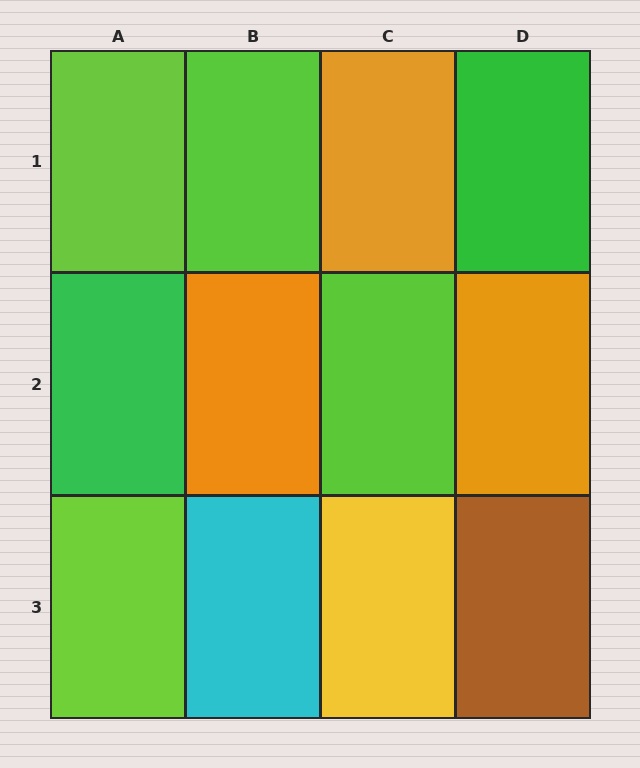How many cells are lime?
4 cells are lime.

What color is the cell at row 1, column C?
Orange.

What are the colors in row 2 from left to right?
Green, orange, lime, orange.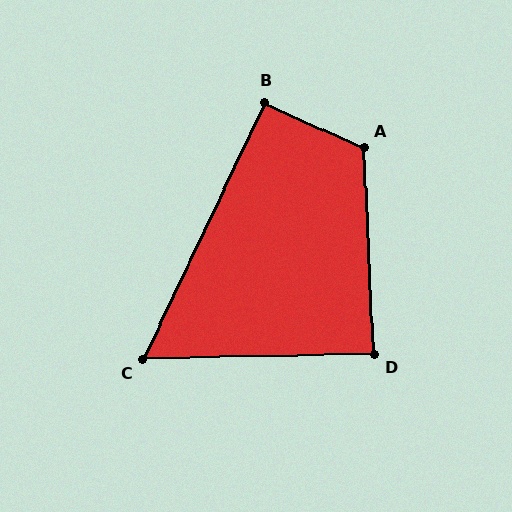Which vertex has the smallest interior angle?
C, at approximately 63 degrees.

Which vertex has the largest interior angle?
A, at approximately 117 degrees.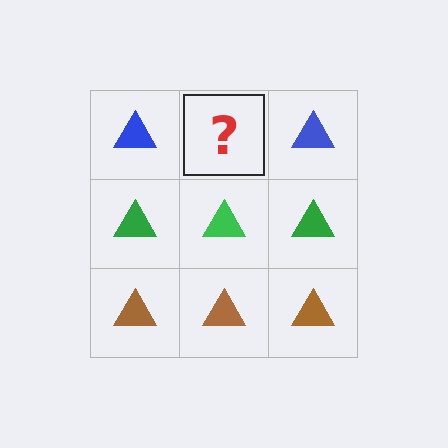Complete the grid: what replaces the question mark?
The question mark should be replaced with a blue triangle.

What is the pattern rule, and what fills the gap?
The rule is that each row has a consistent color. The gap should be filled with a blue triangle.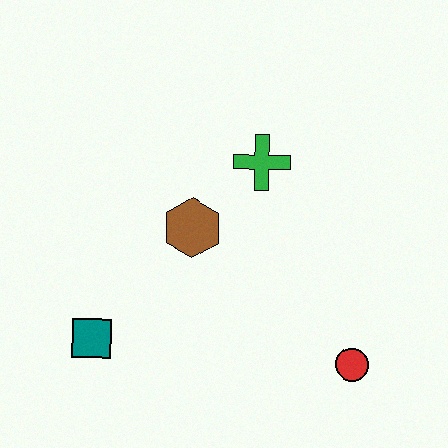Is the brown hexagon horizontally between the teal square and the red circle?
Yes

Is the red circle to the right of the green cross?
Yes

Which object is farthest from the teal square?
The red circle is farthest from the teal square.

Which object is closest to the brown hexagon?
The green cross is closest to the brown hexagon.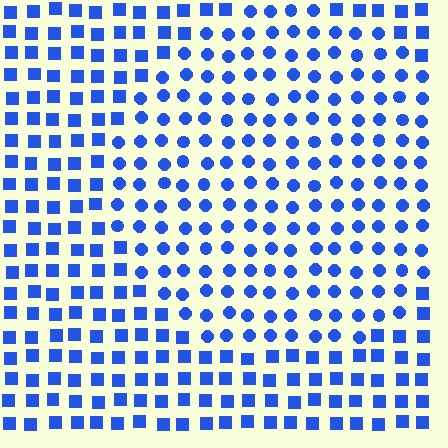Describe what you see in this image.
The image is filled with small blue elements arranged in a uniform grid. A circle-shaped region contains circles, while the surrounding area contains squares. The boundary is defined purely by the change in element shape.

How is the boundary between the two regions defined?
The boundary is defined by a change in element shape: circles inside vs. squares outside. All elements share the same color and spacing.